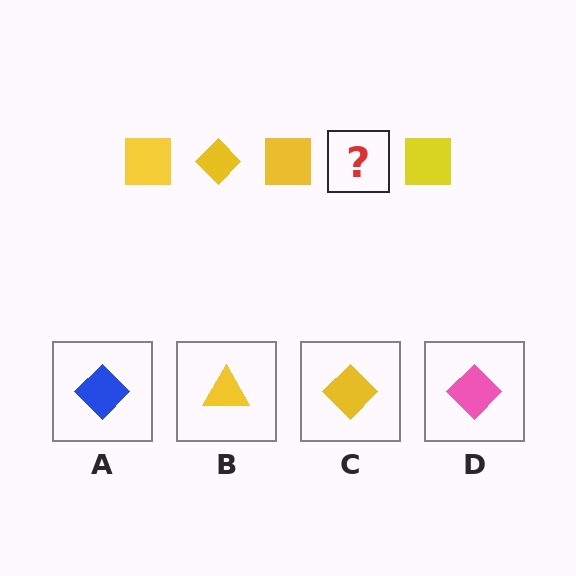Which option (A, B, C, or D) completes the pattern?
C.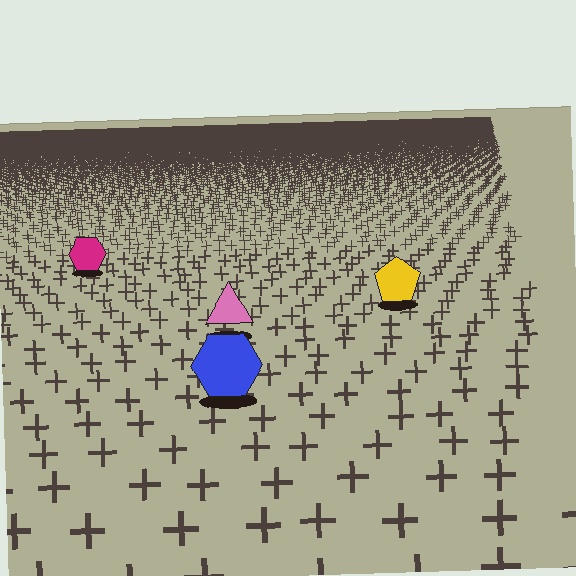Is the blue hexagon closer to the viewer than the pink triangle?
Yes. The blue hexagon is closer — you can tell from the texture gradient: the ground texture is coarser near it.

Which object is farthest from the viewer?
The magenta hexagon is farthest from the viewer. It appears smaller and the ground texture around it is denser.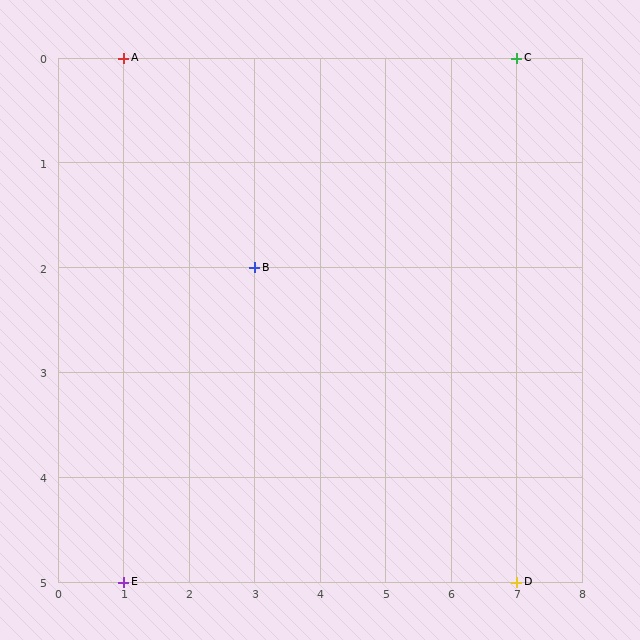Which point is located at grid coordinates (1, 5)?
Point E is at (1, 5).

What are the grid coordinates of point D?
Point D is at grid coordinates (7, 5).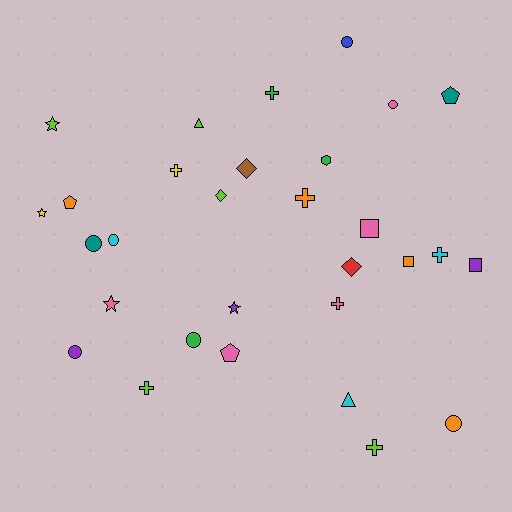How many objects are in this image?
There are 30 objects.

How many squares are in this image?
There are 3 squares.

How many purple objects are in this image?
There are 3 purple objects.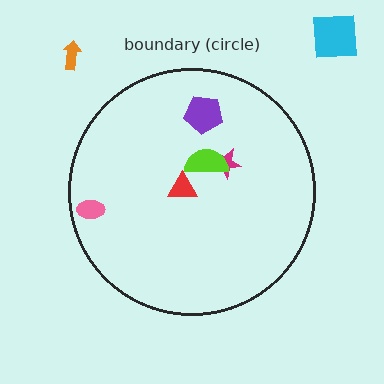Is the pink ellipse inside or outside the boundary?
Inside.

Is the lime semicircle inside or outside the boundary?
Inside.